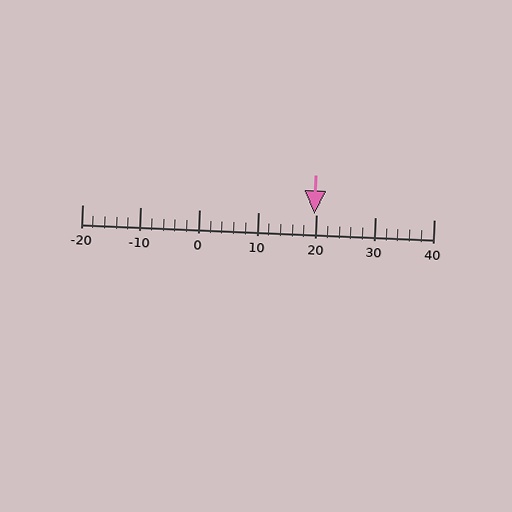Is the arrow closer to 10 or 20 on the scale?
The arrow is closer to 20.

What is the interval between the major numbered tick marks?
The major tick marks are spaced 10 units apart.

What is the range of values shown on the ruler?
The ruler shows values from -20 to 40.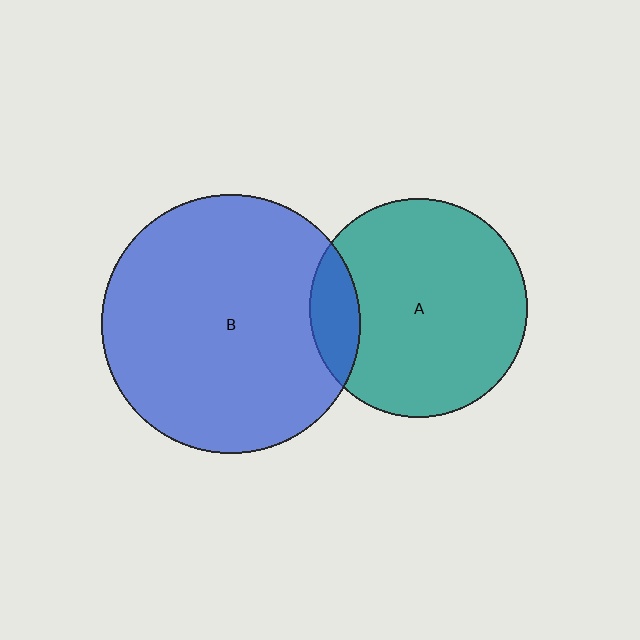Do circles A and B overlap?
Yes.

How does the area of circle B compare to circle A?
Approximately 1.4 times.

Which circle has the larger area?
Circle B (blue).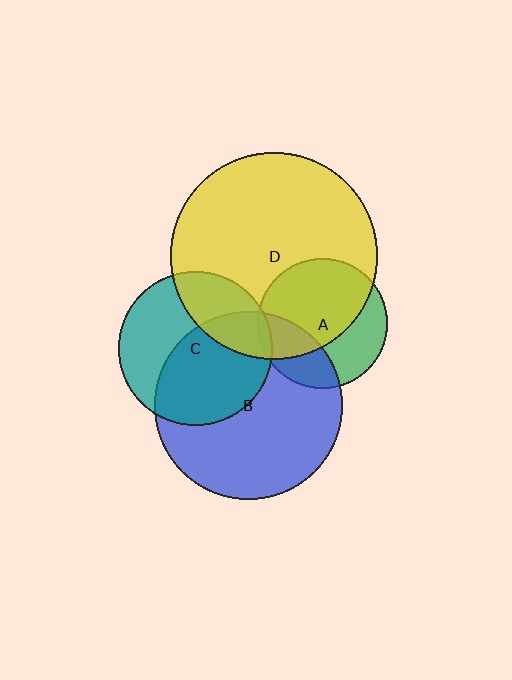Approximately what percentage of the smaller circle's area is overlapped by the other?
Approximately 5%.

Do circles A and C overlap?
Yes.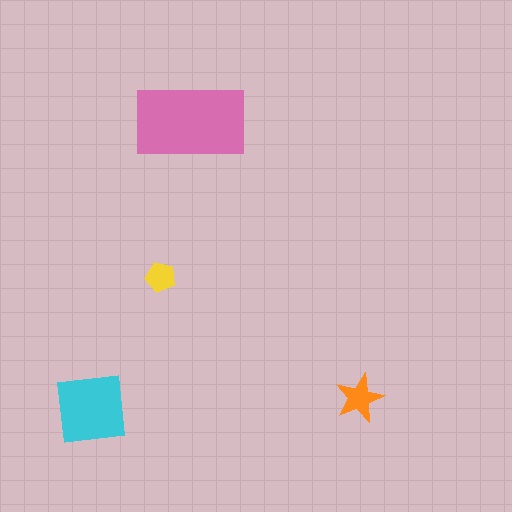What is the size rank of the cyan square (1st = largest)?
2nd.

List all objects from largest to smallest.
The pink rectangle, the cyan square, the orange star, the yellow pentagon.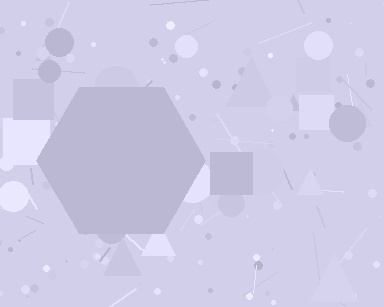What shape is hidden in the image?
A hexagon is hidden in the image.